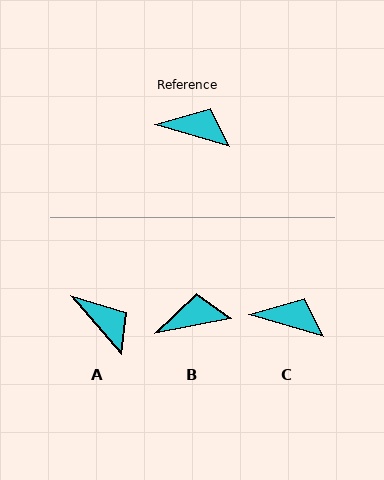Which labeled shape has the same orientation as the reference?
C.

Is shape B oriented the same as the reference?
No, it is off by about 27 degrees.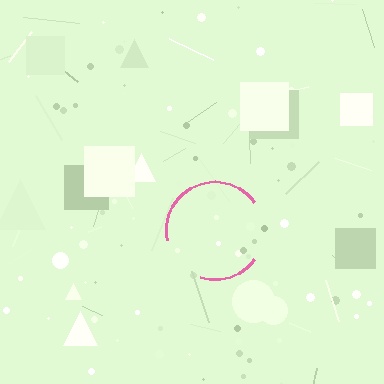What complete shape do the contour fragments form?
The contour fragments form a circle.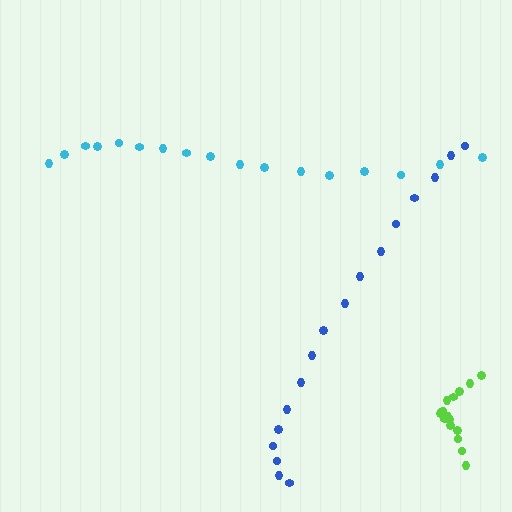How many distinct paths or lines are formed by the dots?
There are 3 distinct paths.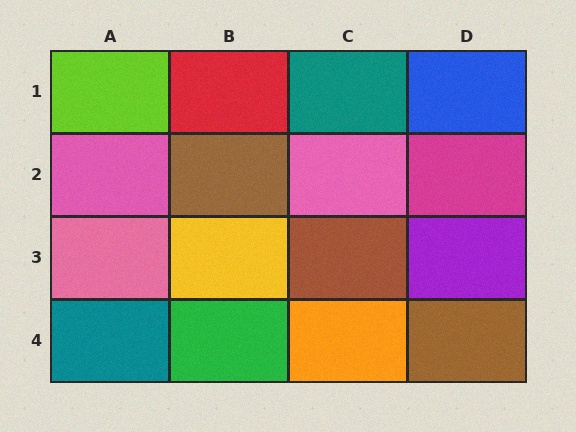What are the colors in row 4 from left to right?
Teal, green, orange, brown.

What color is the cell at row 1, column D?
Blue.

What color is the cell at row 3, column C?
Brown.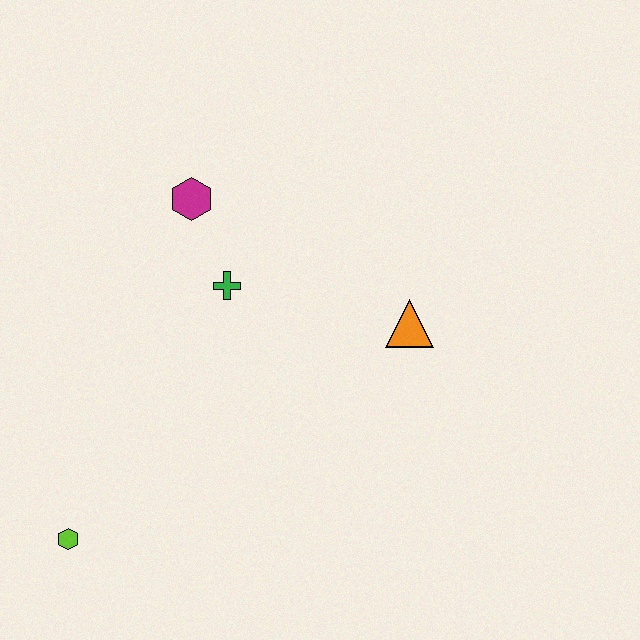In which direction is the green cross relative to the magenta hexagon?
The green cross is below the magenta hexagon.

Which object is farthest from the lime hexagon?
The orange triangle is farthest from the lime hexagon.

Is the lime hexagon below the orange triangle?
Yes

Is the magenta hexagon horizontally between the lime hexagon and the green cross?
Yes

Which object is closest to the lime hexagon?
The green cross is closest to the lime hexagon.